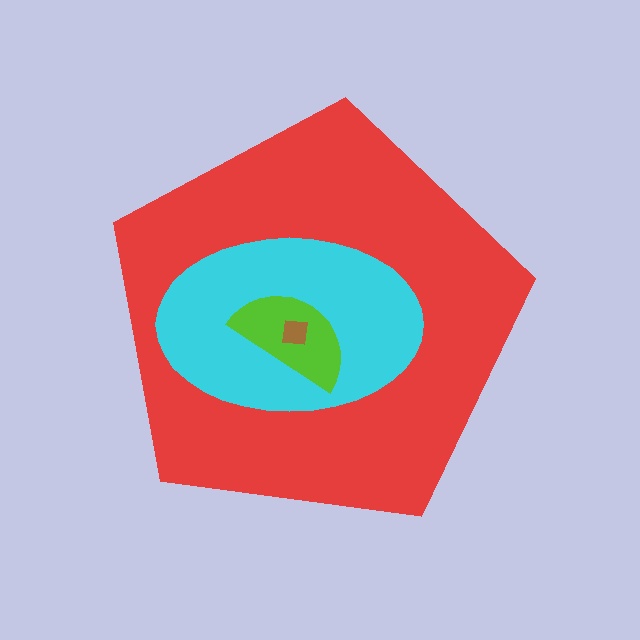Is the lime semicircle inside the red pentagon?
Yes.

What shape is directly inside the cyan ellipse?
The lime semicircle.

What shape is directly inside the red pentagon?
The cyan ellipse.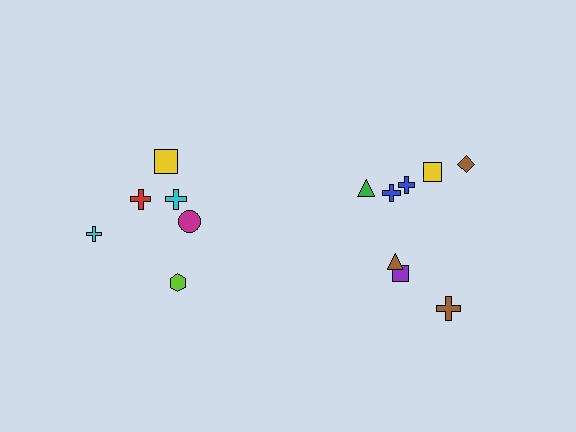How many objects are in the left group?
There are 6 objects.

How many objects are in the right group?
There are 8 objects.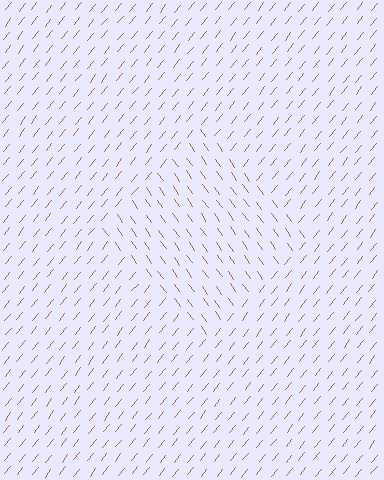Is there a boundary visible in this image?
Yes, there is a texture boundary formed by a change in line orientation.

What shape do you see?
I see a diamond.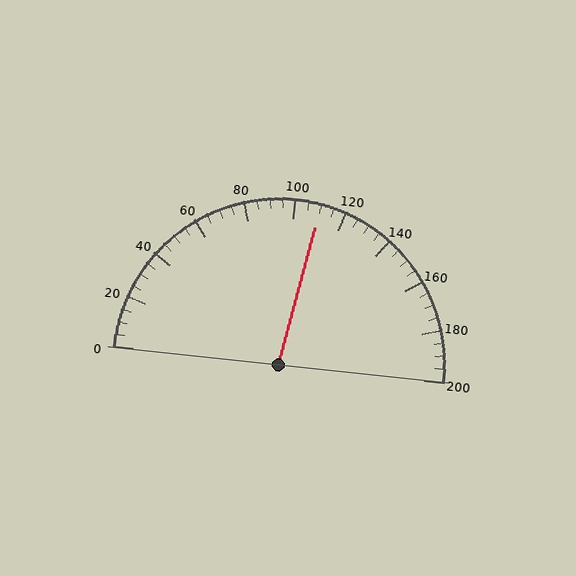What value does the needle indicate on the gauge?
The needle indicates approximately 110.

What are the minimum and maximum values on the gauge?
The gauge ranges from 0 to 200.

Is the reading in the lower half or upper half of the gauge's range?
The reading is in the upper half of the range (0 to 200).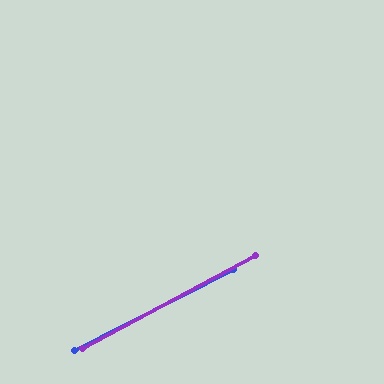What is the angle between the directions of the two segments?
Approximately 1 degree.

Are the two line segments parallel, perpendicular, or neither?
Parallel — their directions differ by only 1.3°.